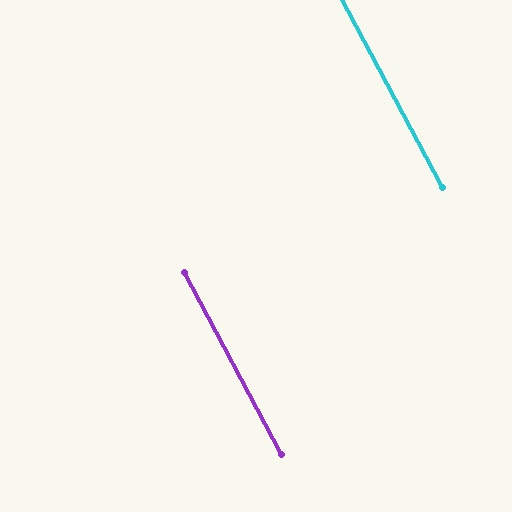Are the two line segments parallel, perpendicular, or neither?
Parallel — their directions differ by only 0.2°.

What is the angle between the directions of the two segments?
Approximately 0 degrees.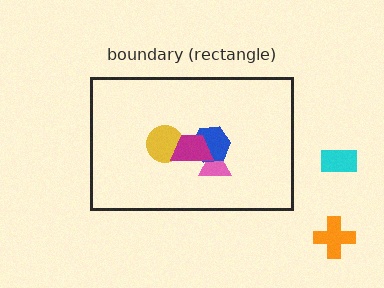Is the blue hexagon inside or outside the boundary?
Inside.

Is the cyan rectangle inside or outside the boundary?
Outside.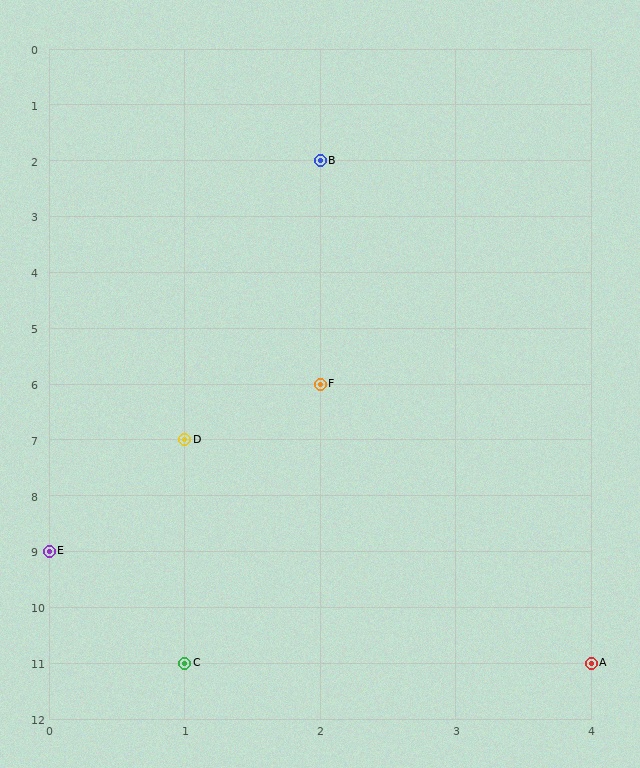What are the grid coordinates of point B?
Point B is at grid coordinates (2, 2).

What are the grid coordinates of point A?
Point A is at grid coordinates (4, 11).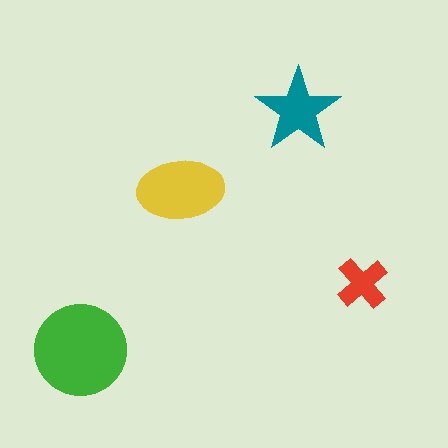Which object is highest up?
The teal star is topmost.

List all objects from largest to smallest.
The green circle, the yellow ellipse, the teal star, the red cross.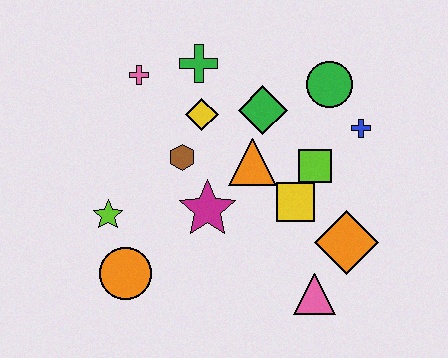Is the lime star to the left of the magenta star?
Yes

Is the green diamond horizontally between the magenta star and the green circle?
Yes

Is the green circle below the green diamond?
No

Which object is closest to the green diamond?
The orange triangle is closest to the green diamond.